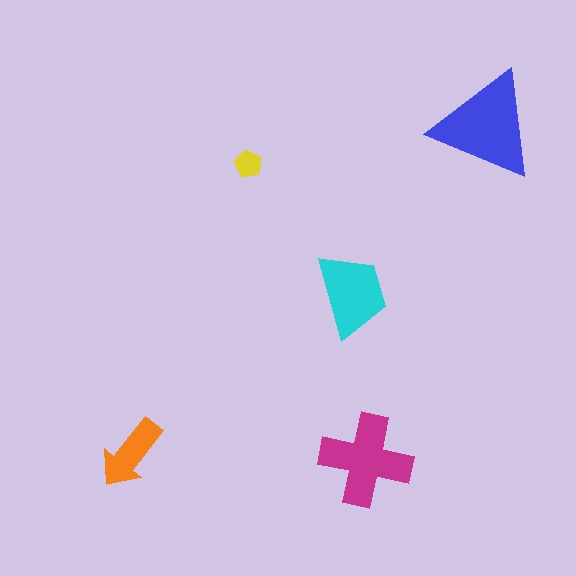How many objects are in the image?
There are 5 objects in the image.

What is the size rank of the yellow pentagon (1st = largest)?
5th.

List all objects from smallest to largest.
The yellow pentagon, the orange arrow, the cyan trapezoid, the magenta cross, the blue triangle.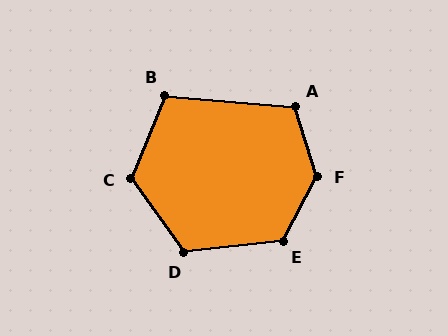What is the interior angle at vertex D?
Approximately 119 degrees (obtuse).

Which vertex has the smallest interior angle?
B, at approximately 107 degrees.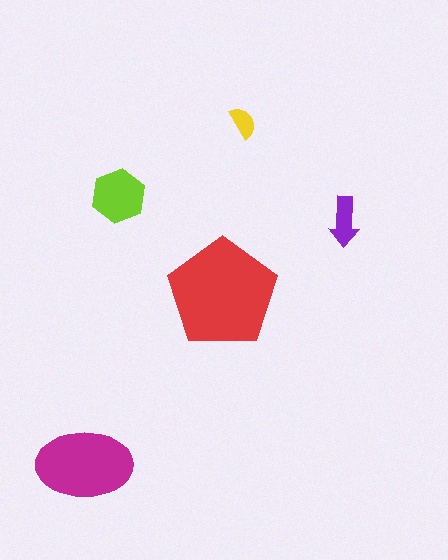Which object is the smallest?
The yellow semicircle.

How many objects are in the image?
There are 5 objects in the image.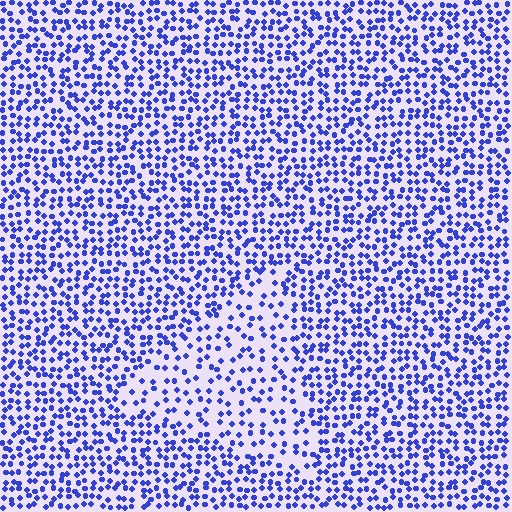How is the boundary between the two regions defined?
The boundary is defined by a change in element density (approximately 1.8x ratio). All elements are the same color, size, and shape.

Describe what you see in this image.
The image contains small blue elements arranged at two different densities. A triangle-shaped region is visible where the elements are less densely packed than the surrounding area.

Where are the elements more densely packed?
The elements are more densely packed outside the triangle boundary.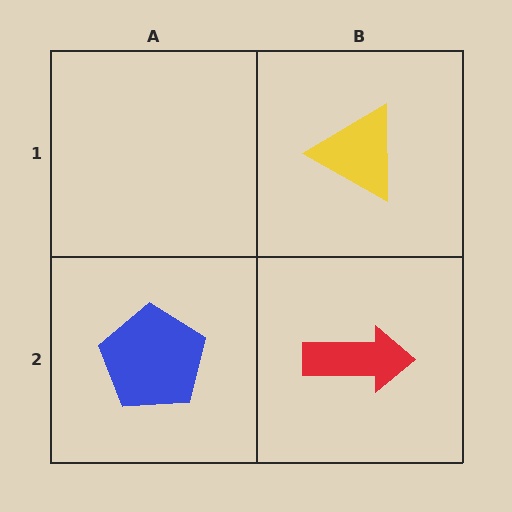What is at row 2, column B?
A red arrow.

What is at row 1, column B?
A yellow triangle.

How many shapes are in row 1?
1 shape.